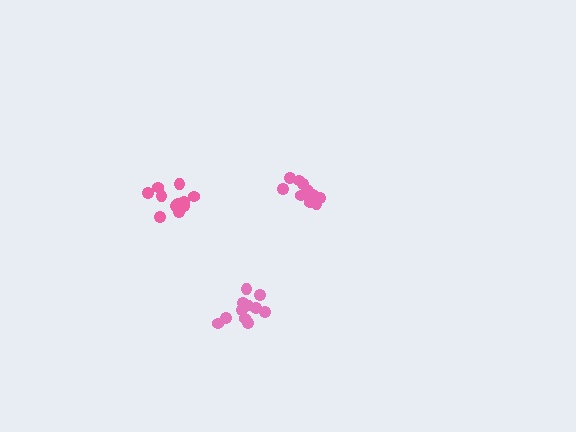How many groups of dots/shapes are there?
There are 3 groups.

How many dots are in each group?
Group 1: 11 dots, Group 2: 11 dots, Group 3: 12 dots (34 total).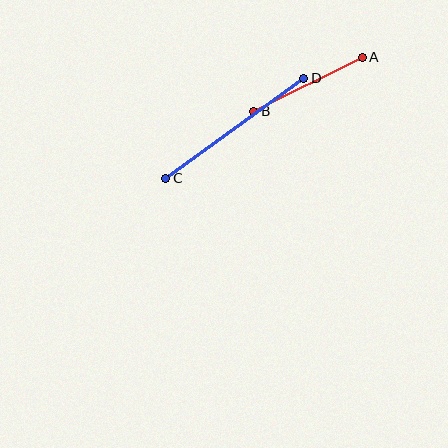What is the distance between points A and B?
The distance is approximately 121 pixels.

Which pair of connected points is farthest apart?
Points C and D are farthest apart.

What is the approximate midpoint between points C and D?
The midpoint is at approximately (235, 128) pixels.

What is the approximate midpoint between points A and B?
The midpoint is at approximately (308, 84) pixels.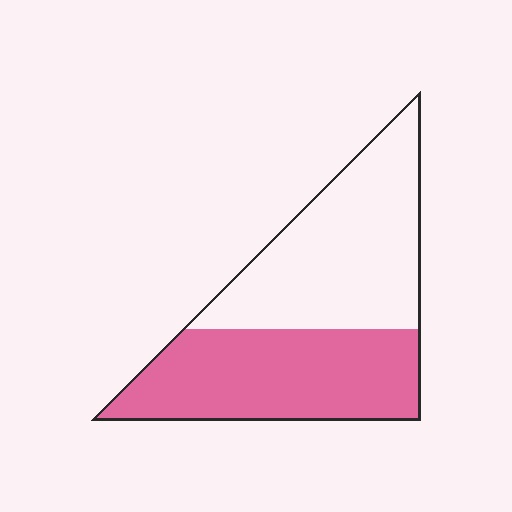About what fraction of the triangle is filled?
About one half (1/2).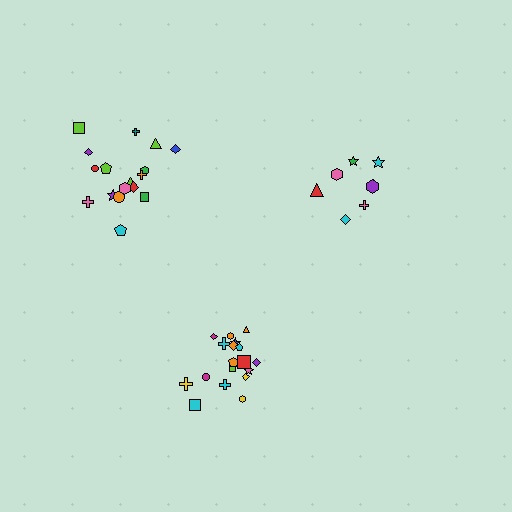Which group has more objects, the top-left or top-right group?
The top-left group.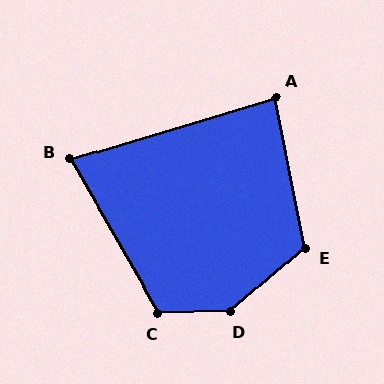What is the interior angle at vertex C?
Approximately 118 degrees (obtuse).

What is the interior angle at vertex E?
Approximately 120 degrees (obtuse).